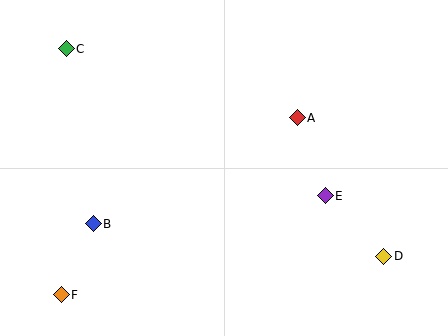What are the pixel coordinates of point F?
Point F is at (61, 295).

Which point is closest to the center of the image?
Point A at (297, 118) is closest to the center.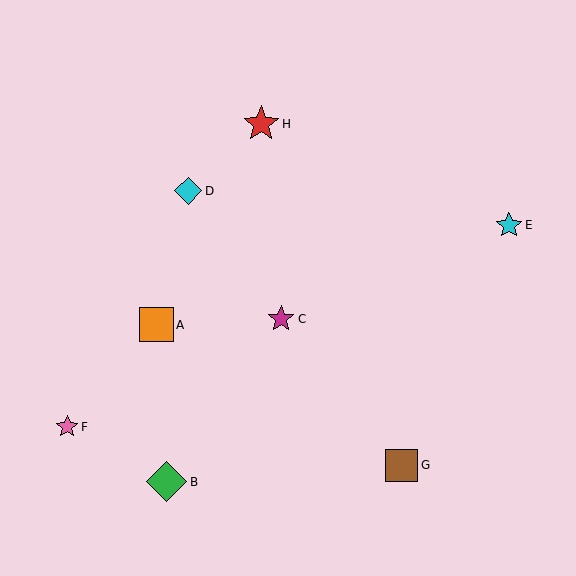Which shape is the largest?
The green diamond (labeled B) is the largest.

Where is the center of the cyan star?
The center of the cyan star is at (509, 226).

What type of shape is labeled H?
Shape H is a red star.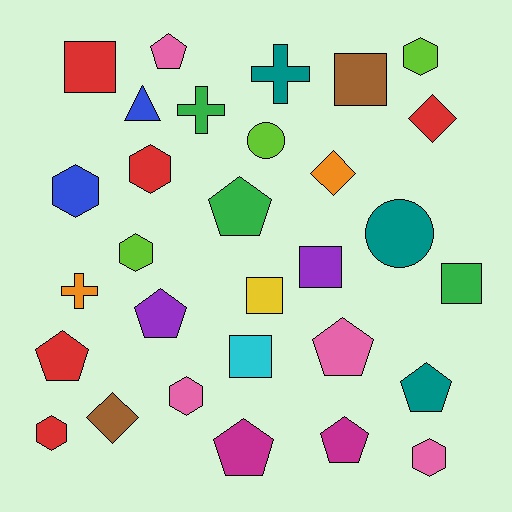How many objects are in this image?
There are 30 objects.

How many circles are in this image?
There are 2 circles.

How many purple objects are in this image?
There are 2 purple objects.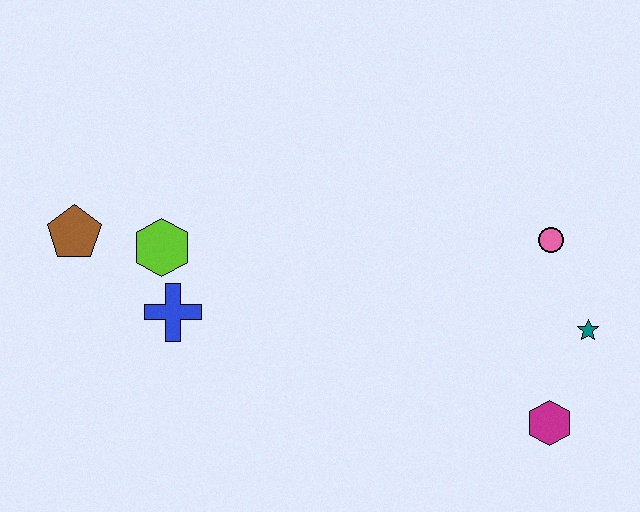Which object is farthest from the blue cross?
The teal star is farthest from the blue cross.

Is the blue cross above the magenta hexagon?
Yes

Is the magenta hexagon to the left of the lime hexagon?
No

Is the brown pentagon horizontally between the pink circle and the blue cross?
No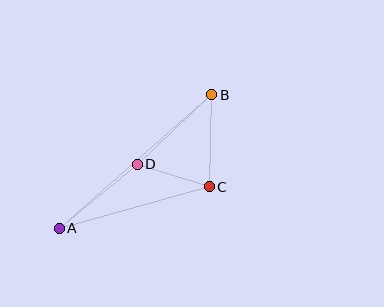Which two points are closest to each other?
Points C and D are closest to each other.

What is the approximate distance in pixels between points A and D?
The distance between A and D is approximately 101 pixels.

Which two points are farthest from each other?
Points A and B are farthest from each other.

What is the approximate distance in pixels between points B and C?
The distance between B and C is approximately 92 pixels.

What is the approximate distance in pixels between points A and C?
The distance between A and C is approximately 155 pixels.